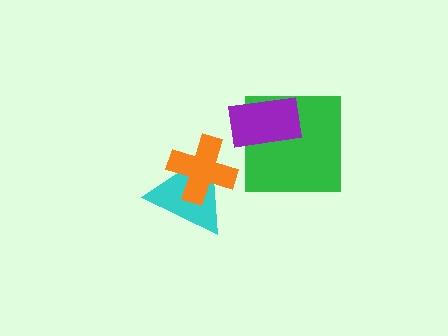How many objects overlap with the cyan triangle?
1 object overlaps with the cyan triangle.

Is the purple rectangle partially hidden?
No, no other shape covers it.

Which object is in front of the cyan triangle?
The orange cross is in front of the cyan triangle.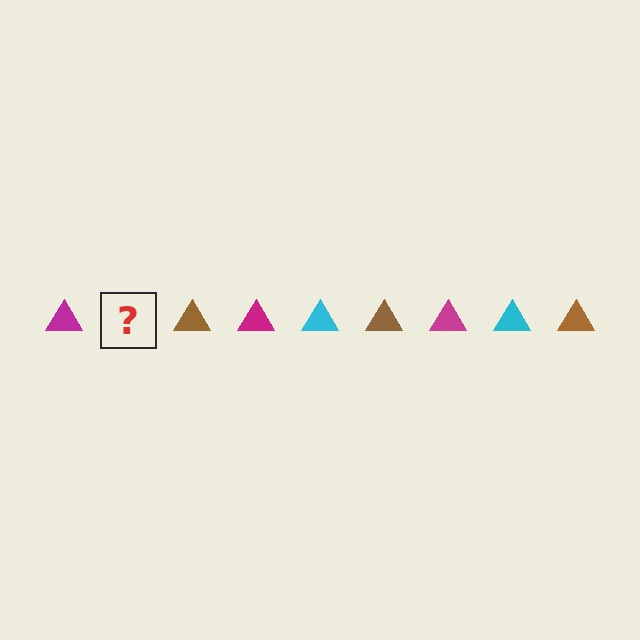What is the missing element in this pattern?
The missing element is a cyan triangle.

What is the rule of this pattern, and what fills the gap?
The rule is that the pattern cycles through magenta, cyan, brown triangles. The gap should be filled with a cyan triangle.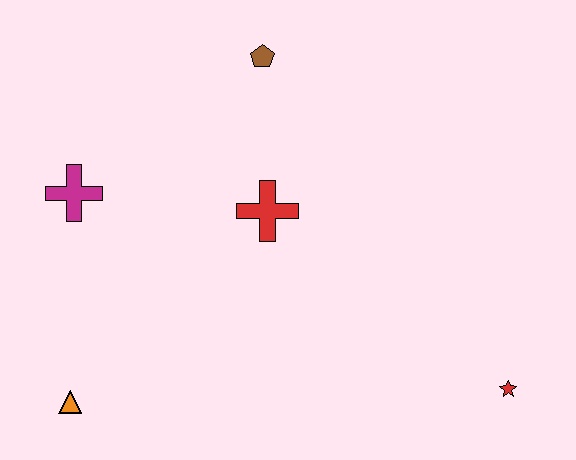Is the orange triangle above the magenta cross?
No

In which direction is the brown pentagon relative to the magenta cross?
The brown pentagon is to the right of the magenta cross.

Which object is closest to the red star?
The red cross is closest to the red star.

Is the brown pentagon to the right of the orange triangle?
Yes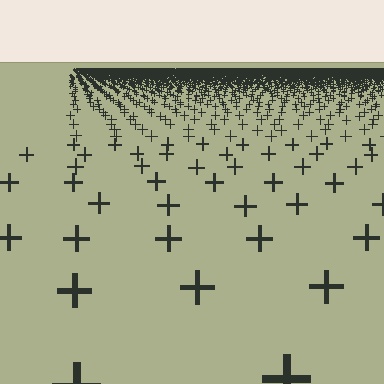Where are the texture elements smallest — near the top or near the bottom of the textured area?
Near the top.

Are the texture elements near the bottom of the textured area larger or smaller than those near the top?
Larger. Near the bottom, elements are closer to the viewer and appear at a bigger on-screen size.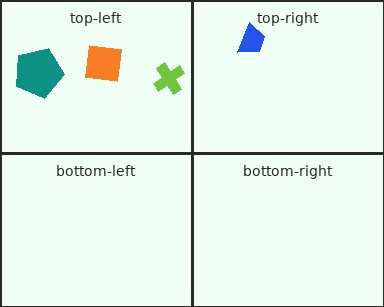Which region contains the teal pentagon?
The top-left region.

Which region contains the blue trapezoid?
The top-right region.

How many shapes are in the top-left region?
3.